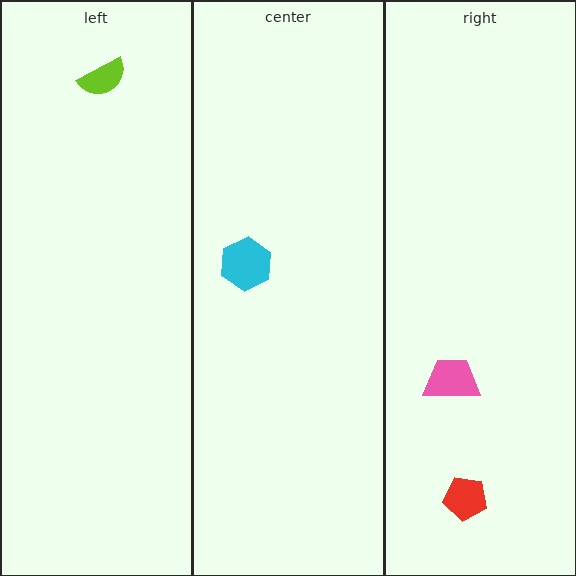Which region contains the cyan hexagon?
The center region.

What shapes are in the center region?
The cyan hexagon.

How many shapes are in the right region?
2.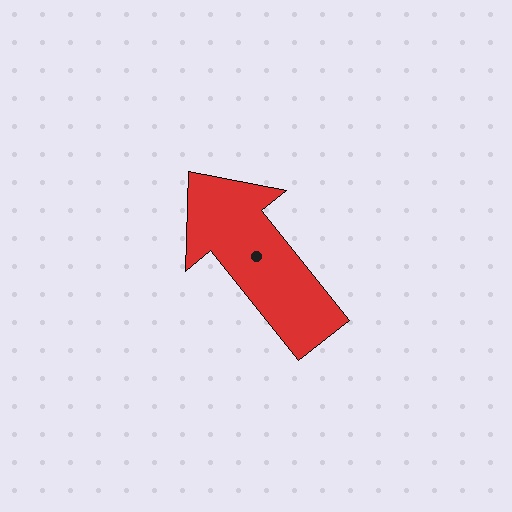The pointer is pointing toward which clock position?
Roughly 11 o'clock.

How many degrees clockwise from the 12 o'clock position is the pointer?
Approximately 321 degrees.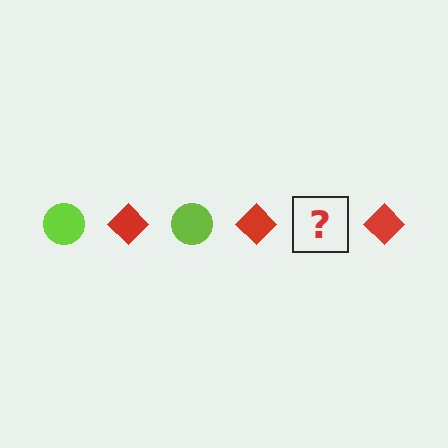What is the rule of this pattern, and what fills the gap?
The rule is that the pattern alternates between lime circle and red diamond. The gap should be filled with a lime circle.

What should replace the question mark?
The question mark should be replaced with a lime circle.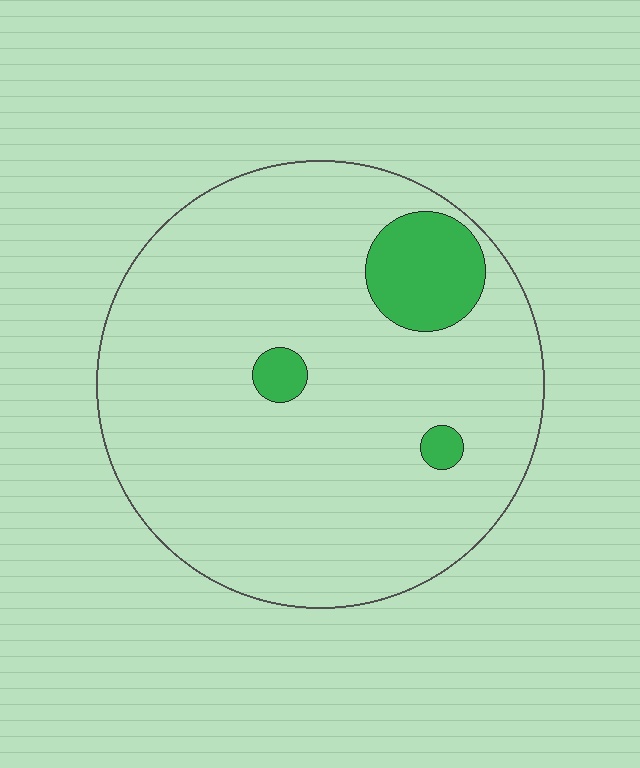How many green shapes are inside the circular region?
3.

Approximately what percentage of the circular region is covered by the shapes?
Approximately 10%.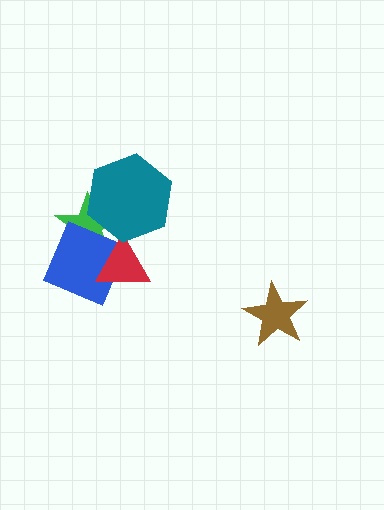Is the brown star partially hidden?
No, no other shape covers it.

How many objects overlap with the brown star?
0 objects overlap with the brown star.